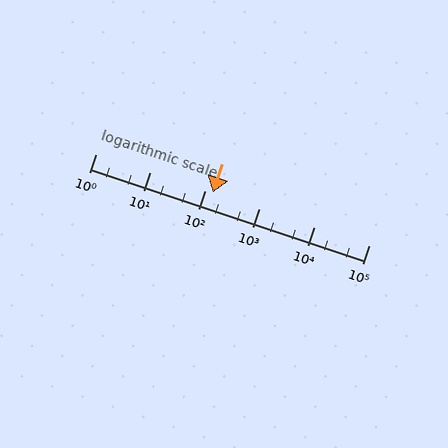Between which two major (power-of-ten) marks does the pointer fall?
The pointer is between 100 and 1000.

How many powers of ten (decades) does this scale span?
The scale spans 5 decades, from 1 to 100000.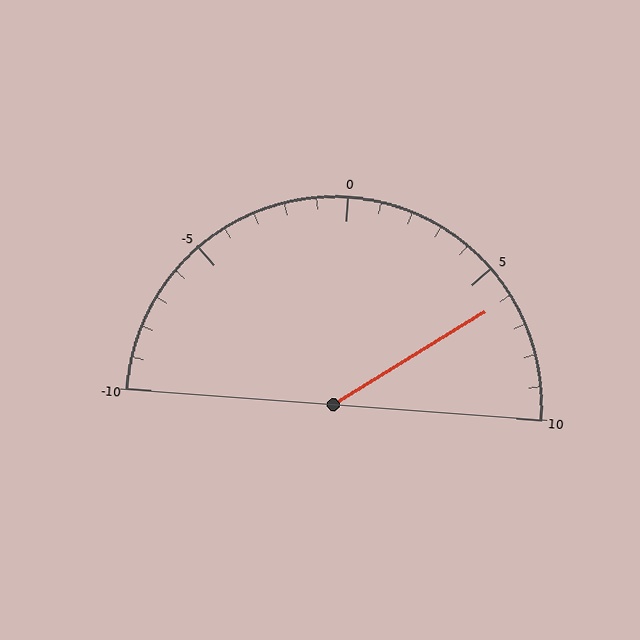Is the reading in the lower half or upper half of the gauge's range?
The reading is in the upper half of the range (-10 to 10).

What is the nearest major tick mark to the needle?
The nearest major tick mark is 5.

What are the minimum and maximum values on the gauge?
The gauge ranges from -10 to 10.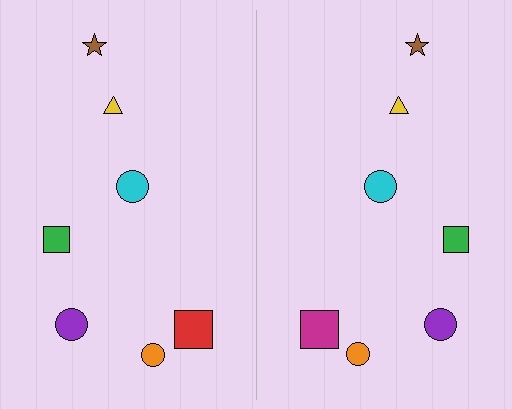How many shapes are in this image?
There are 14 shapes in this image.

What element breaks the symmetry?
The magenta square on the right side breaks the symmetry — its mirror counterpart is red.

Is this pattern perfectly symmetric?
No, the pattern is not perfectly symmetric. The magenta square on the right side breaks the symmetry — its mirror counterpart is red.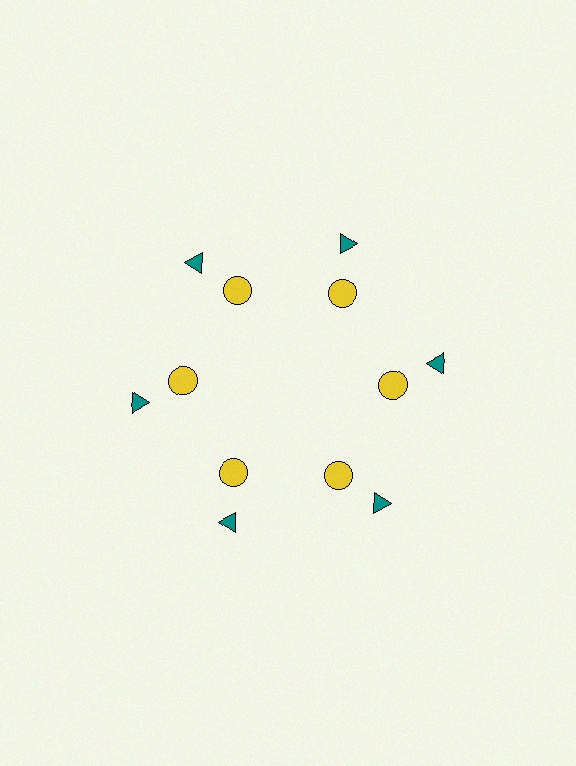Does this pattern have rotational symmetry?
Yes, this pattern has 6-fold rotational symmetry. It looks the same after rotating 60 degrees around the center.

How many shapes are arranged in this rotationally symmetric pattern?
There are 12 shapes, arranged in 6 groups of 2.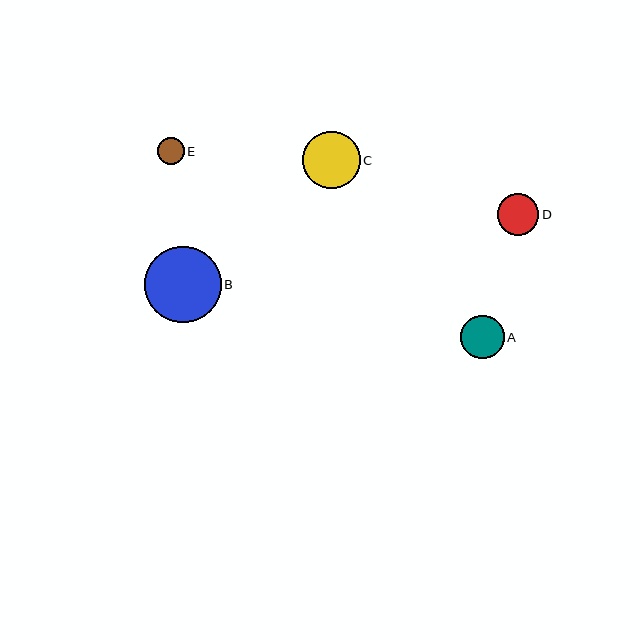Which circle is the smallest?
Circle E is the smallest with a size of approximately 26 pixels.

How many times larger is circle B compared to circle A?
Circle B is approximately 1.8 times the size of circle A.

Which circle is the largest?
Circle B is the largest with a size of approximately 77 pixels.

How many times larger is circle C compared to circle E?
Circle C is approximately 2.2 times the size of circle E.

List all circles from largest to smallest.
From largest to smallest: B, C, A, D, E.